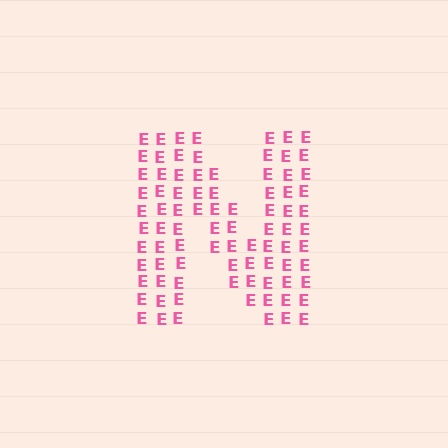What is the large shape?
The large shape is the letter N.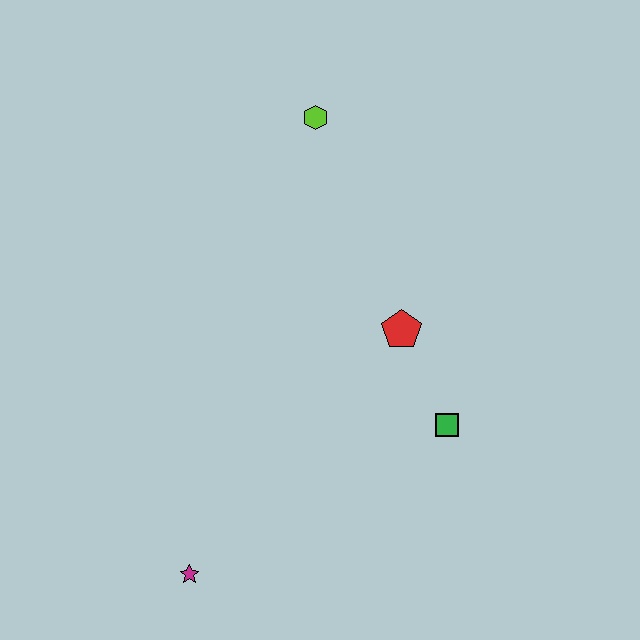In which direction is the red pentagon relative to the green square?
The red pentagon is above the green square.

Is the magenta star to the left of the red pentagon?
Yes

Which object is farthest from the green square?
The lime hexagon is farthest from the green square.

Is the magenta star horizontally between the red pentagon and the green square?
No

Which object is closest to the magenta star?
The green square is closest to the magenta star.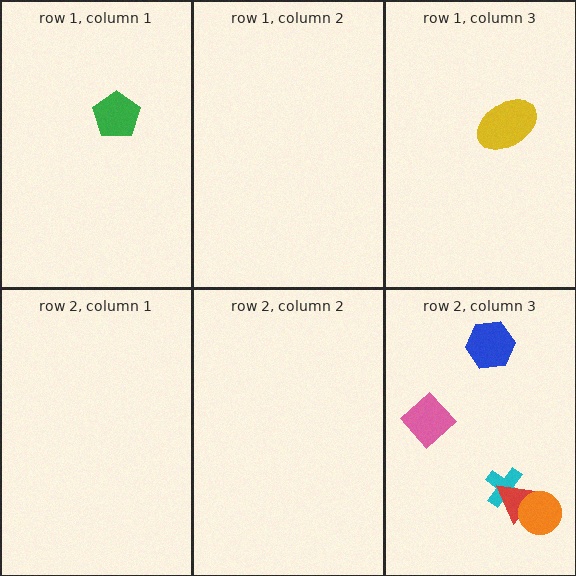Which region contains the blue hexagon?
The row 2, column 3 region.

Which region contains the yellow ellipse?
The row 1, column 3 region.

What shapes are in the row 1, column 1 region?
The green pentagon.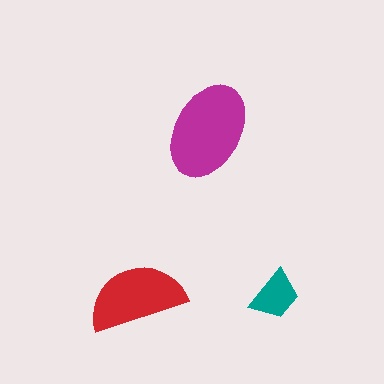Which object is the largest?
The magenta ellipse.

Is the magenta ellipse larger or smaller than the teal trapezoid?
Larger.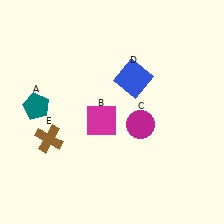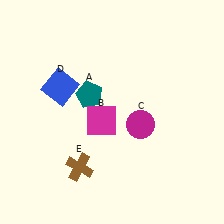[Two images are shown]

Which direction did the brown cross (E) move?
The brown cross (E) moved right.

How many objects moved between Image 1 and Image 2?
3 objects moved between the two images.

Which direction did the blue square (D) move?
The blue square (D) moved left.